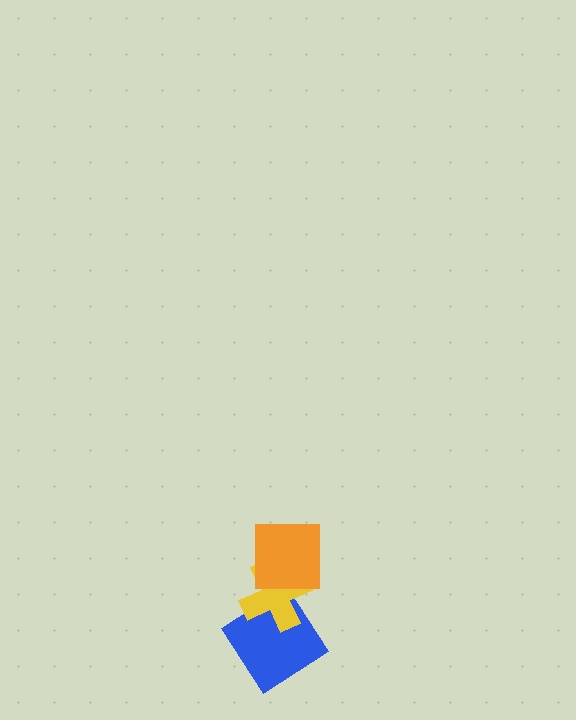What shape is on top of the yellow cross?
The orange square is on top of the yellow cross.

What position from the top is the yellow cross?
The yellow cross is 2nd from the top.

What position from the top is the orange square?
The orange square is 1st from the top.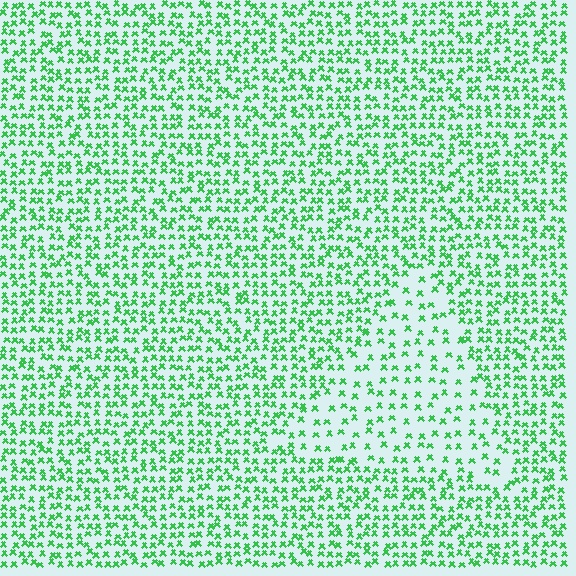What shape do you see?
I see a triangle.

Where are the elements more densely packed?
The elements are more densely packed outside the triangle boundary.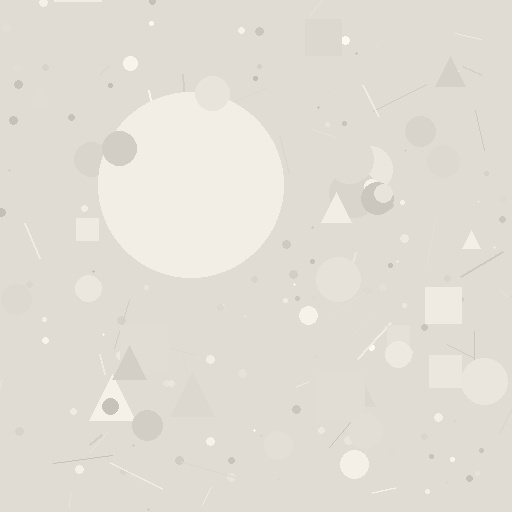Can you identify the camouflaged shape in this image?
The camouflaged shape is a circle.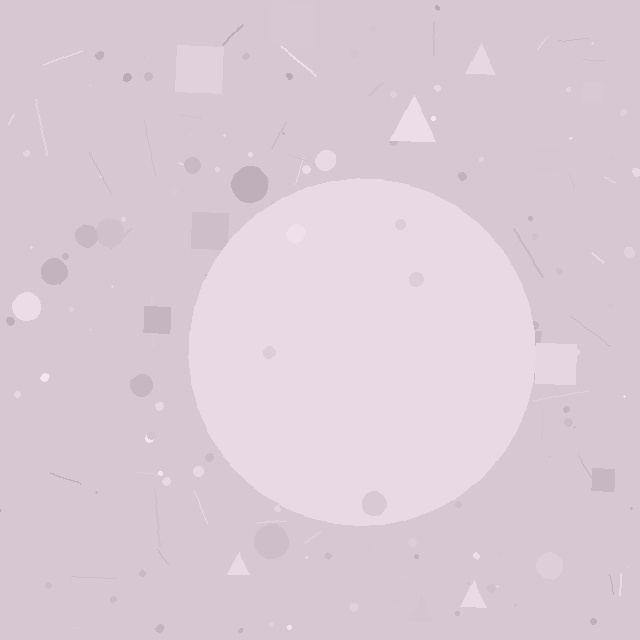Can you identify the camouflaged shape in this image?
The camouflaged shape is a circle.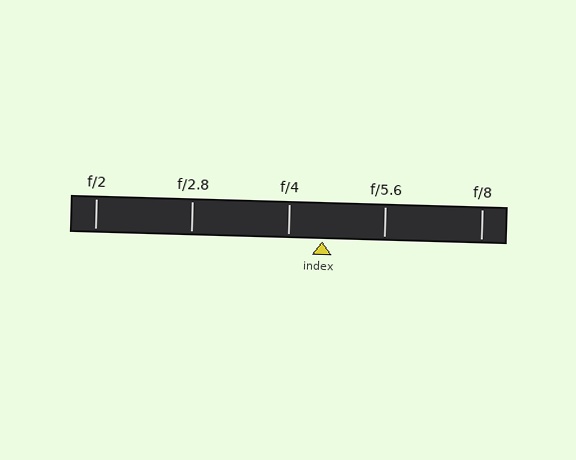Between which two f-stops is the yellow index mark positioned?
The index mark is between f/4 and f/5.6.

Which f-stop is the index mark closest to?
The index mark is closest to f/4.